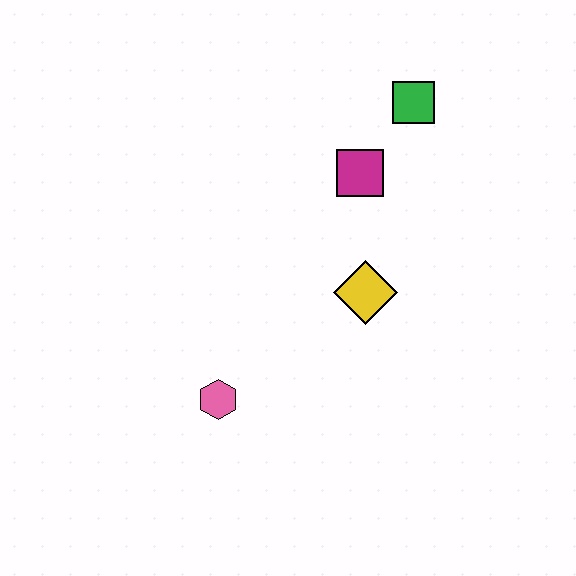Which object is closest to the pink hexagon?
The yellow diamond is closest to the pink hexagon.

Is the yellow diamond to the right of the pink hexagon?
Yes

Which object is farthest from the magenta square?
The pink hexagon is farthest from the magenta square.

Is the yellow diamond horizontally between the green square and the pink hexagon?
Yes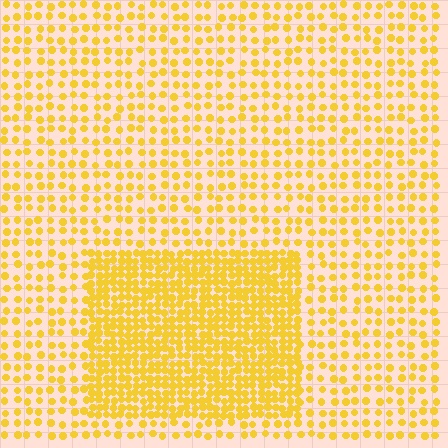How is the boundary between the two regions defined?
The boundary is defined by a change in element density (approximately 2.4x ratio). All elements are the same color, size, and shape.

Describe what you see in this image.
The image contains small yellow elements arranged at two different densities. A rectangle-shaped region is visible where the elements are more densely packed than the surrounding area.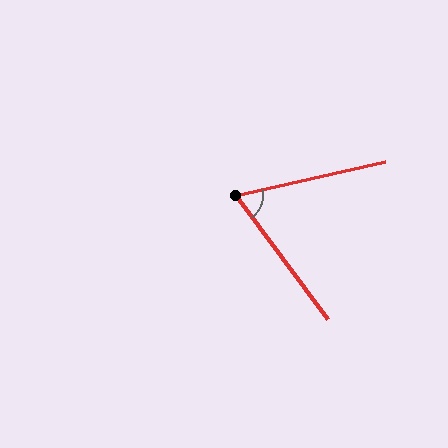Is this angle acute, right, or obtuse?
It is acute.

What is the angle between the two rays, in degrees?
Approximately 66 degrees.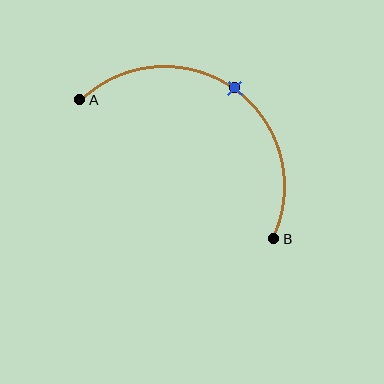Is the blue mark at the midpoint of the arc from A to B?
Yes. The blue mark lies on the arc at equal arc-length from both A and B — it is the arc midpoint.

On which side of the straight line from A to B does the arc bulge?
The arc bulges above and to the right of the straight line connecting A and B.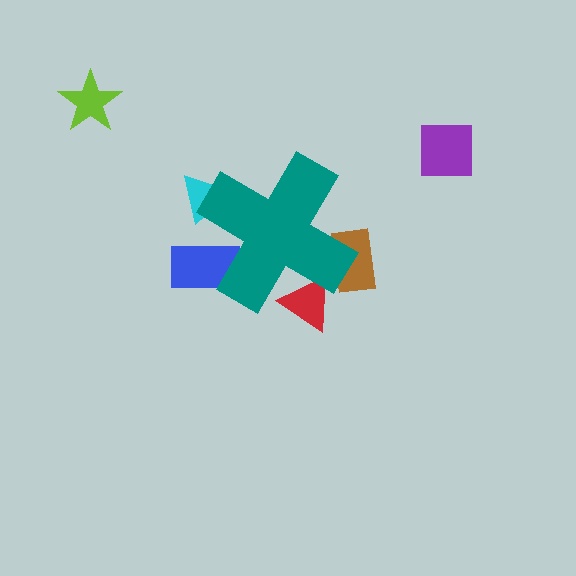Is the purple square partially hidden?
No, the purple square is fully visible.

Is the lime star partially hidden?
No, the lime star is fully visible.